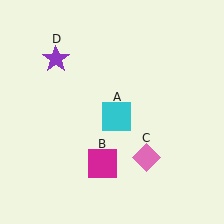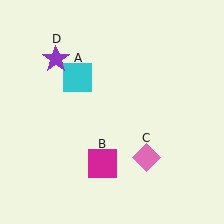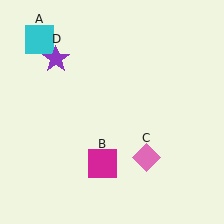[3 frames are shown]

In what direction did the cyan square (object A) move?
The cyan square (object A) moved up and to the left.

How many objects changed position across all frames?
1 object changed position: cyan square (object A).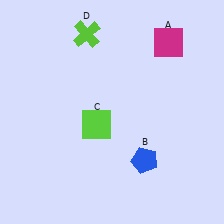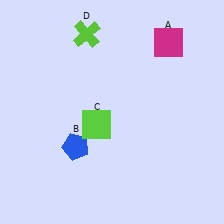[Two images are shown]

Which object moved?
The blue pentagon (B) moved left.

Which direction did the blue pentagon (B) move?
The blue pentagon (B) moved left.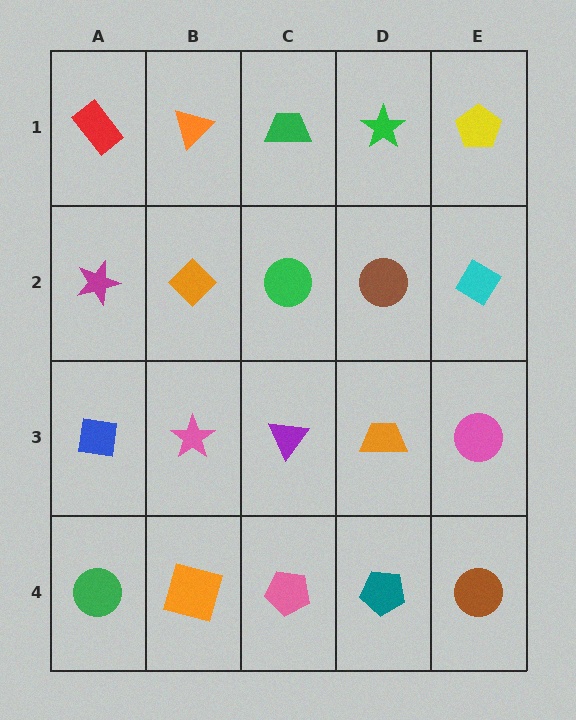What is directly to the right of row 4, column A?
An orange square.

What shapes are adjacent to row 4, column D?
An orange trapezoid (row 3, column D), a pink pentagon (row 4, column C), a brown circle (row 4, column E).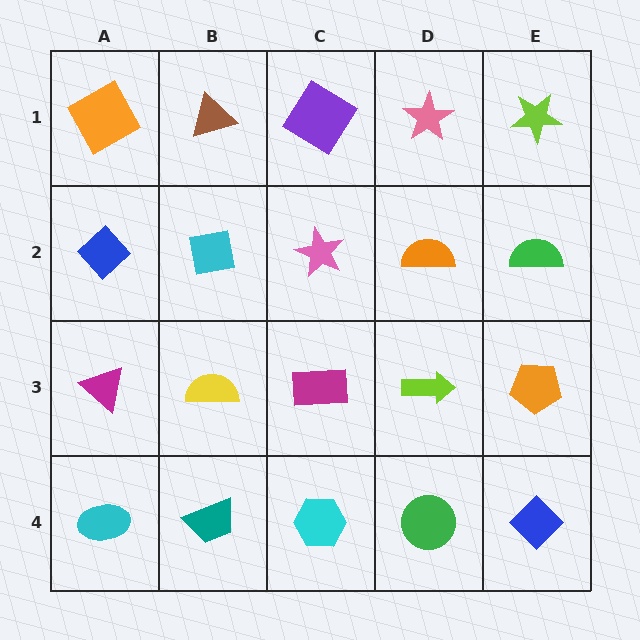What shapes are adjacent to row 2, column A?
An orange square (row 1, column A), a magenta triangle (row 3, column A), a cyan square (row 2, column B).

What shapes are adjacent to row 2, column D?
A pink star (row 1, column D), a lime arrow (row 3, column D), a pink star (row 2, column C), a green semicircle (row 2, column E).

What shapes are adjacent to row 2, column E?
A lime star (row 1, column E), an orange pentagon (row 3, column E), an orange semicircle (row 2, column D).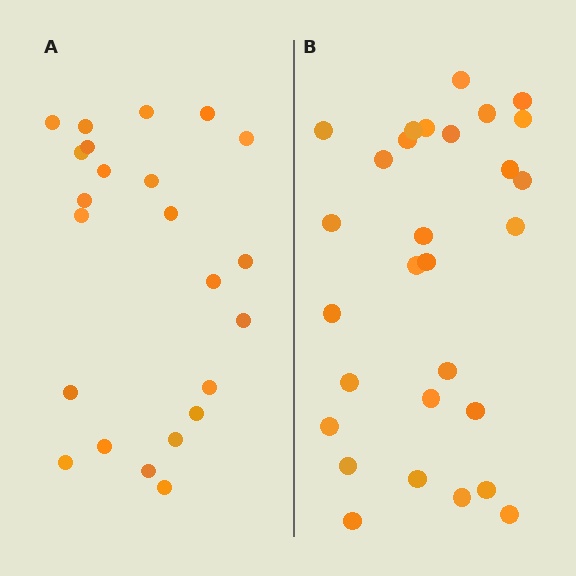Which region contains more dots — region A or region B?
Region B (the right region) has more dots.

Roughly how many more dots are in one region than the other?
Region B has about 6 more dots than region A.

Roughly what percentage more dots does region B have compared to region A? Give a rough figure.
About 25% more.